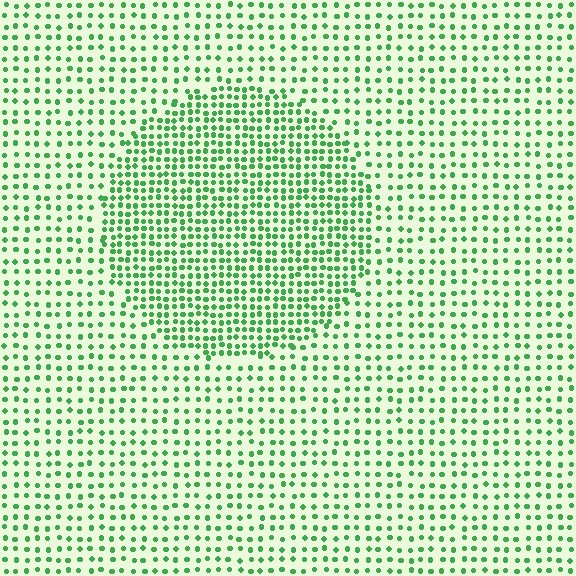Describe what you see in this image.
The image contains small green elements arranged at two different densities. A circle-shaped region is visible where the elements are more densely packed than the surrounding area.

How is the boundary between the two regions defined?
The boundary is defined by a change in element density (approximately 1.9x ratio). All elements are the same color, size, and shape.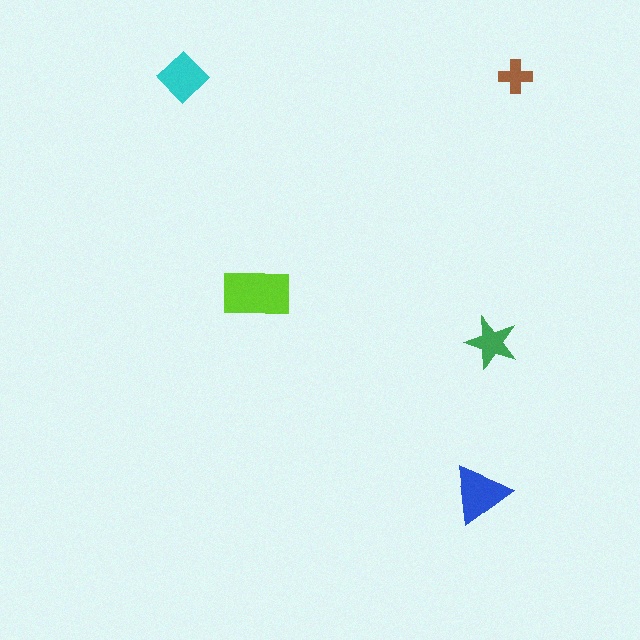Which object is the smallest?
The brown cross.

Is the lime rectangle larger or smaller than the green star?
Larger.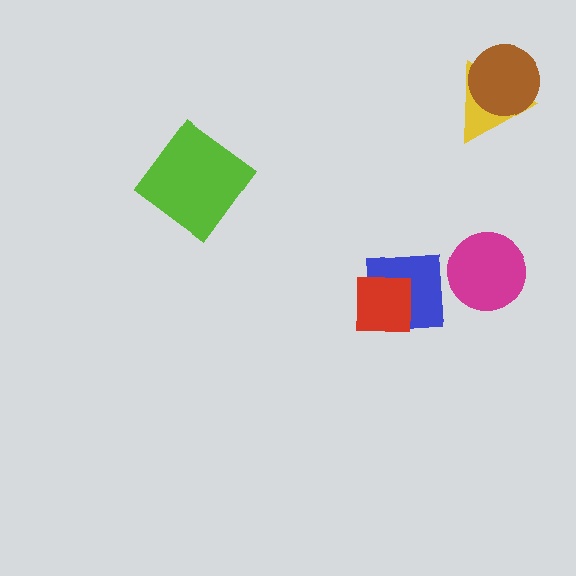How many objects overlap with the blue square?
1 object overlaps with the blue square.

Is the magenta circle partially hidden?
No, no other shape covers it.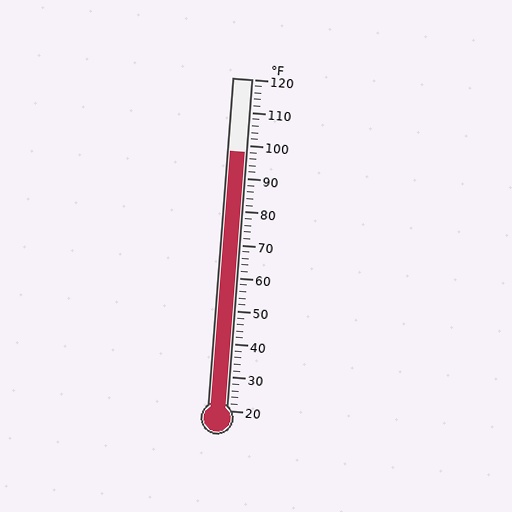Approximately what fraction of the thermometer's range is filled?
The thermometer is filled to approximately 80% of its range.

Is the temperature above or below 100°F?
The temperature is below 100°F.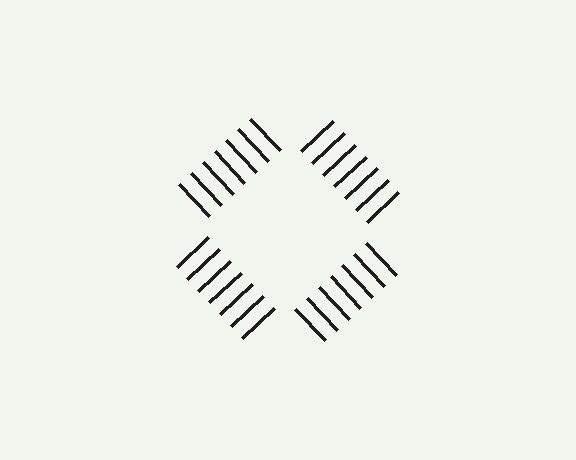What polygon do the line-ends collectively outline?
An illusory square — the line segments terminate on its edges but no continuous stroke is drawn.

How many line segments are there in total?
28 — 7 along each of the 4 edges.